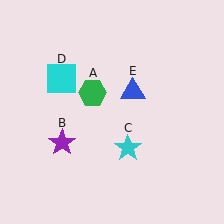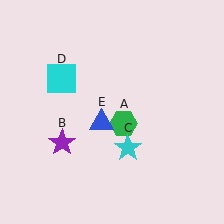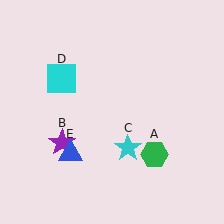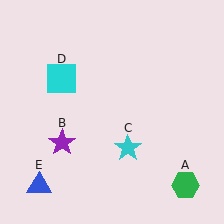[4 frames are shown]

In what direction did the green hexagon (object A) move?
The green hexagon (object A) moved down and to the right.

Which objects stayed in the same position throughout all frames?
Purple star (object B) and cyan star (object C) and cyan square (object D) remained stationary.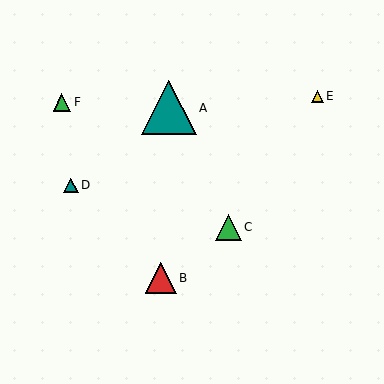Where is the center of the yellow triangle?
The center of the yellow triangle is at (317, 96).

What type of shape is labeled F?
Shape F is a green triangle.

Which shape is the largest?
The teal triangle (labeled A) is the largest.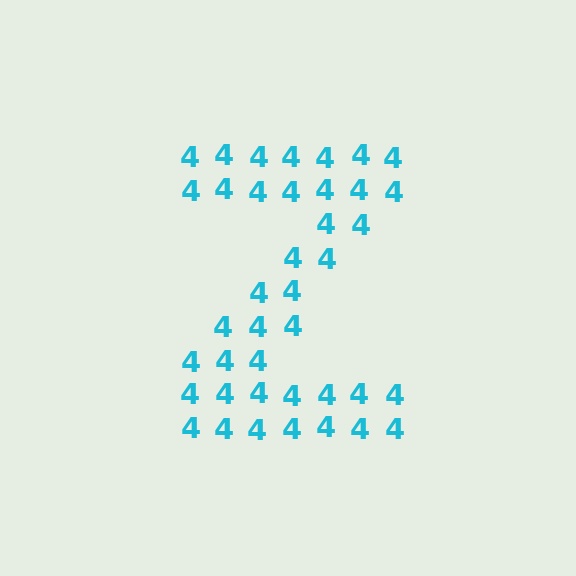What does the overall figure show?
The overall figure shows the letter Z.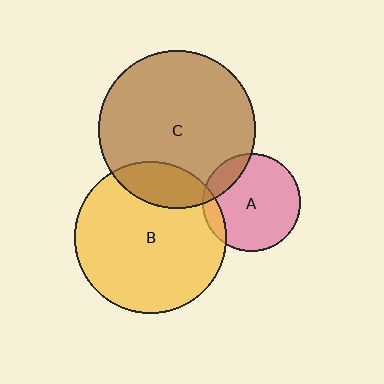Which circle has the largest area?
Circle C (brown).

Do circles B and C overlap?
Yes.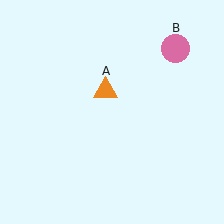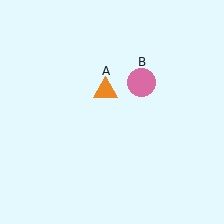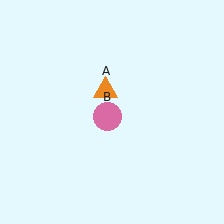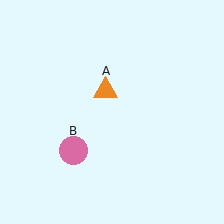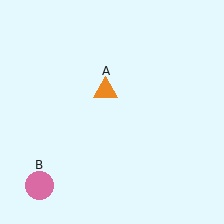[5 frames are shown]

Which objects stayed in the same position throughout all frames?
Orange triangle (object A) remained stationary.